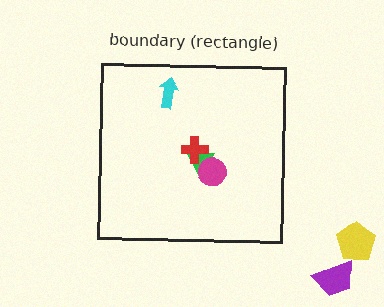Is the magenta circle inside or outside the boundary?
Inside.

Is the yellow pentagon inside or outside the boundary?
Outside.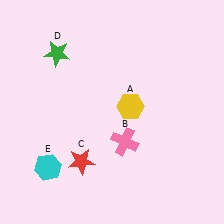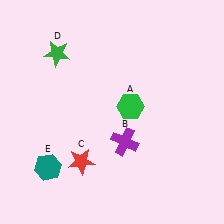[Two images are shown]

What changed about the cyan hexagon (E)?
In Image 1, E is cyan. In Image 2, it changed to teal.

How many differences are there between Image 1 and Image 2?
There are 3 differences between the two images.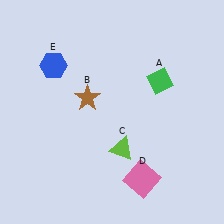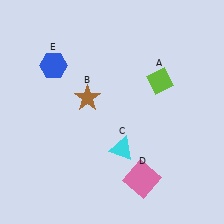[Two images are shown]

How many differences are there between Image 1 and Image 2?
There are 2 differences between the two images.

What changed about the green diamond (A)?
In Image 1, A is green. In Image 2, it changed to lime.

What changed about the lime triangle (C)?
In Image 1, C is lime. In Image 2, it changed to cyan.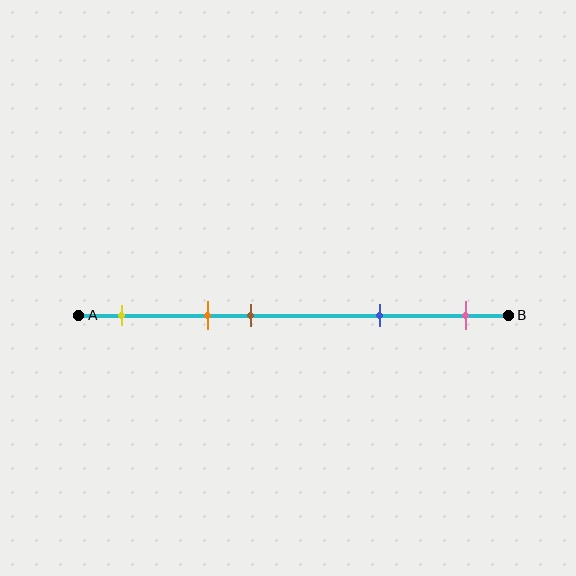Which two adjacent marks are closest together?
The orange and brown marks are the closest adjacent pair.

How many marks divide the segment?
There are 5 marks dividing the segment.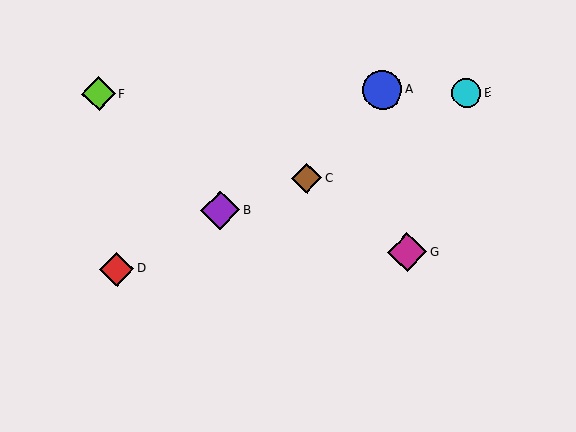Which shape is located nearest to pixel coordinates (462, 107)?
The cyan circle (labeled E) at (467, 93) is nearest to that location.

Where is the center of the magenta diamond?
The center of the magenta diamond is at (407, 252).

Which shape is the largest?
The blue circle (labeled A) is the largest.